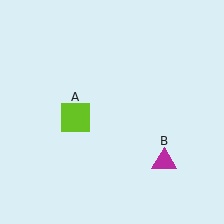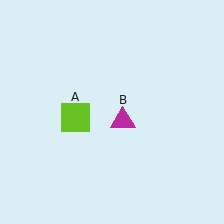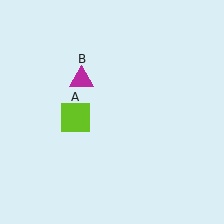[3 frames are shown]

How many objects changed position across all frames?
1 object changed position: magenta triangle (object B).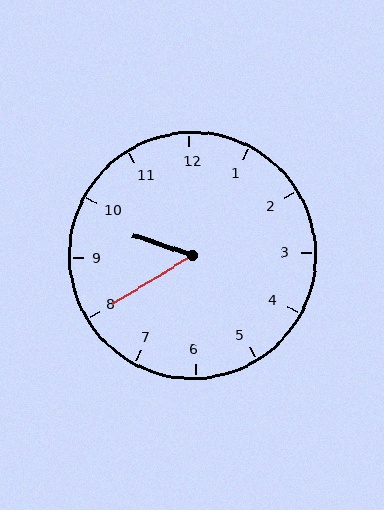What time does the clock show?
9:40.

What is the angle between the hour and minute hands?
Approximately 50 degrees.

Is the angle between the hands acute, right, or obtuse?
It is acute.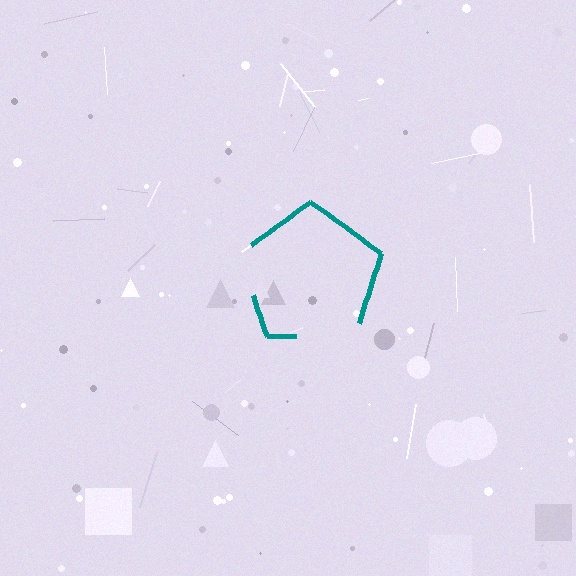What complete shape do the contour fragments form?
The contour fragments form a pentagon.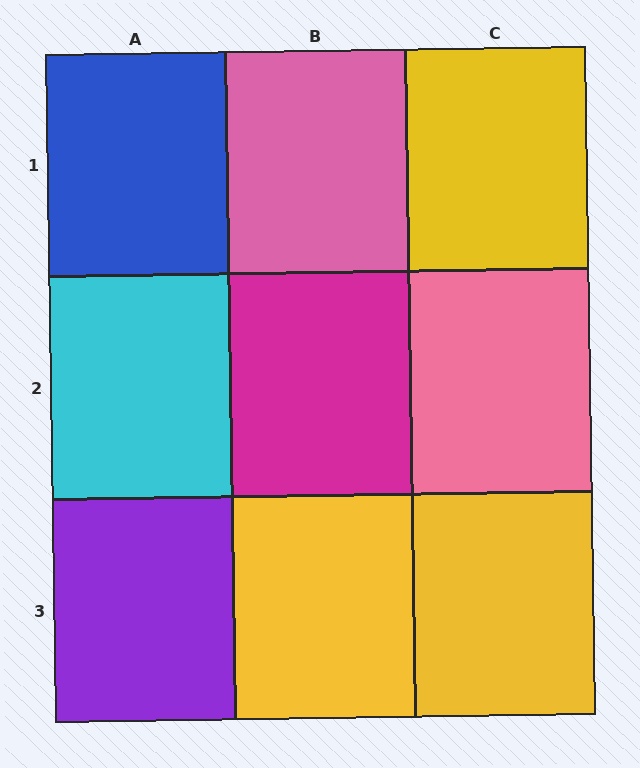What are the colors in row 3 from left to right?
Purple, yellow, yellow.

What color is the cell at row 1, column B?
Pink.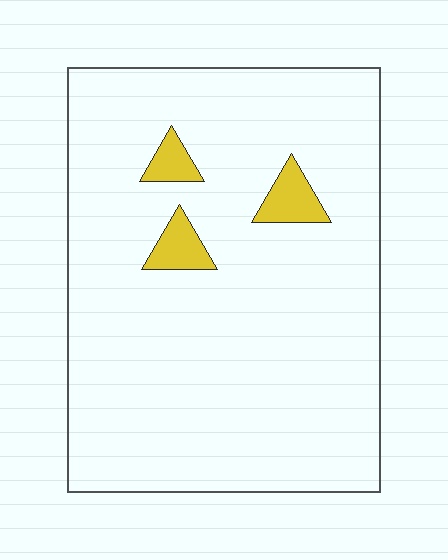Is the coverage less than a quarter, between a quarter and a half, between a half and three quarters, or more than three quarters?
Less than a quarter.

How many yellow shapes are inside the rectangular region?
3.